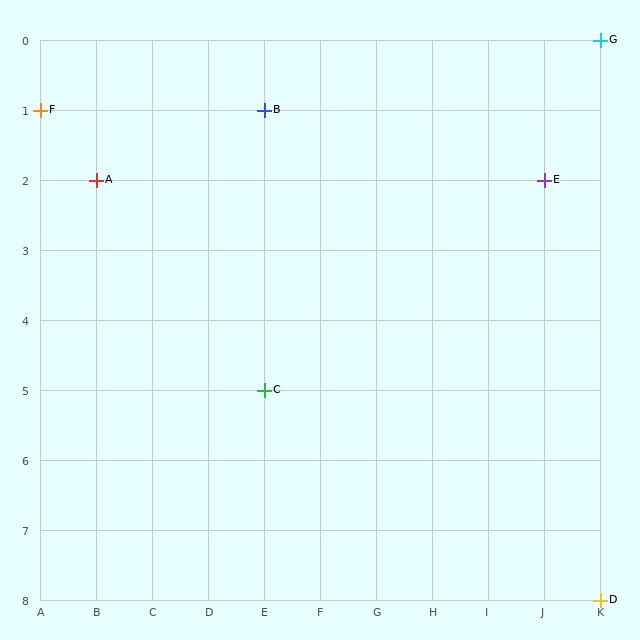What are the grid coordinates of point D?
Point D is at grid coordinates (K, 8).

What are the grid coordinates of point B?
Point B is at grid coordinates (E, 1).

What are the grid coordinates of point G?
Point G is at grid coordinates (K, 0).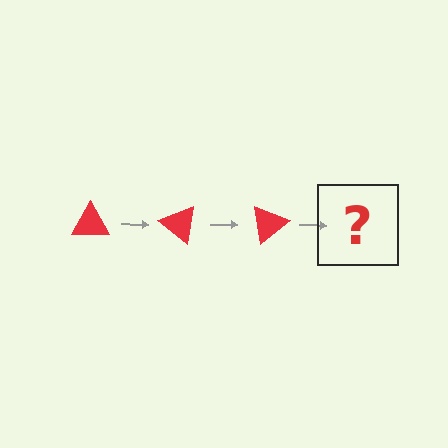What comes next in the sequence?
The next element should be a red triangle rotated 120 degrees.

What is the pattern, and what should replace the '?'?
The pattern is that the triangle rotates 40 degrees each step. The '?' should be a red triangle rotated 120 degrees.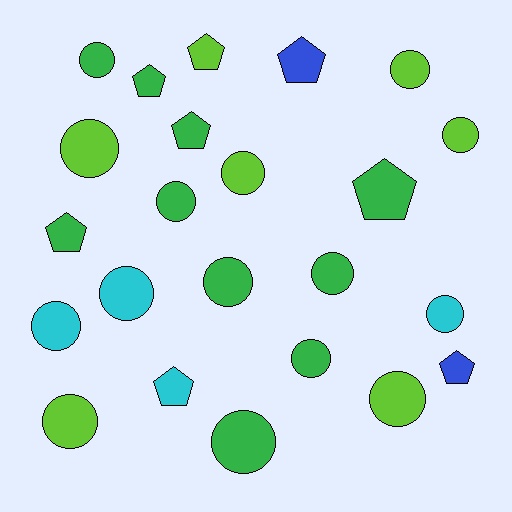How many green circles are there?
There are 6 green circles.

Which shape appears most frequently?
Circle, with 15 objects.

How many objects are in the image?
There are 23 objects.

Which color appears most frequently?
Green, with 10 objects.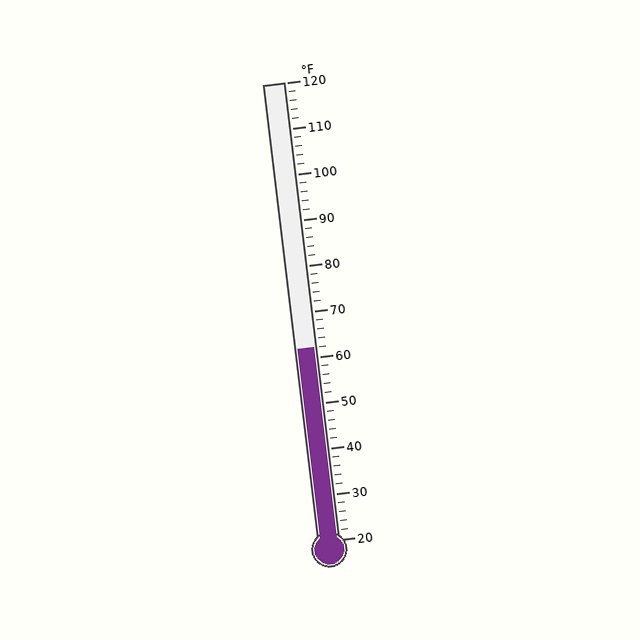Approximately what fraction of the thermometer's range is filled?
The thermometer is filled to approximately 40% of its range.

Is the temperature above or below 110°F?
The temperature is below 110°F.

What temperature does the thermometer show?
The thermometer shows approximately 62°F.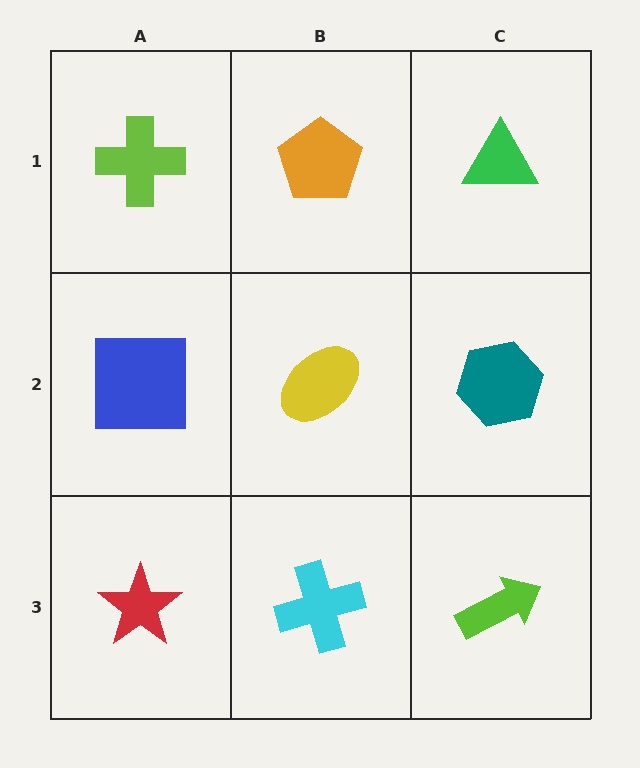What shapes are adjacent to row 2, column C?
A green triangle (row 1, column C), a lime arrow (row 3, column C), a yellow ellipse (row 2, column B).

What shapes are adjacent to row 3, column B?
A yellow ellipse (row 2, column B), a red star (row 3, column A), a lime arrow (row 3, column C).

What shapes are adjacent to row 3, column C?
A teal hexagon (row 2, column C), a cyan cross (row 3, column B).